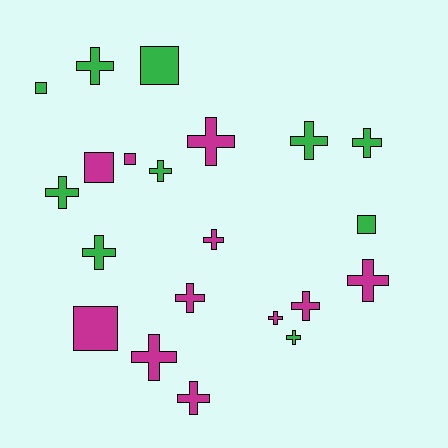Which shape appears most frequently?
Cross, with 15 objects.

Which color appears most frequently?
Magenta, with 11 objects.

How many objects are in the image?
There are 21 objects.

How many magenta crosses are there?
There are 8 magenta crosses.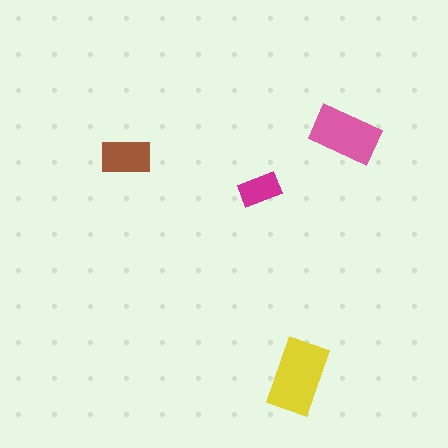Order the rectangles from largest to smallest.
the yellow one, the pink one, the brown one, the magenta one.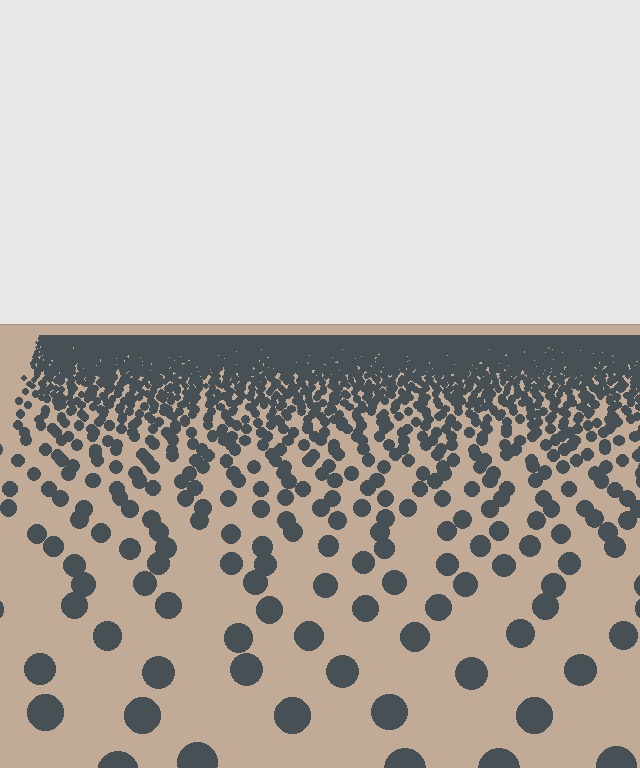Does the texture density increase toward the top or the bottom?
Density increases toward the top.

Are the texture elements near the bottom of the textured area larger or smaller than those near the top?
Larger. Near the bottom, elements are closer to the viewer and appear at a bigger on-screen size.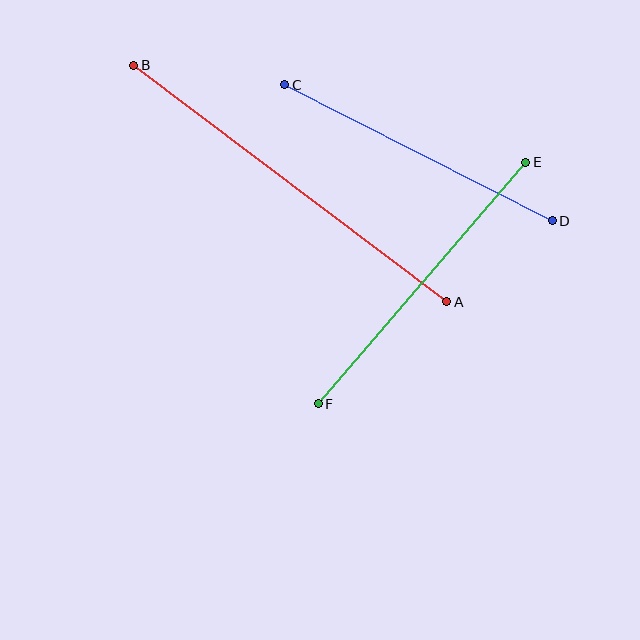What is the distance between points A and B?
The distance is approximately 392 pixels.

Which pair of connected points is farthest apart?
Points A and B are farthest apart.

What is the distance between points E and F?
The distance is approximately 318 pixels.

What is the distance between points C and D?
The distance is approximately 300 pixels.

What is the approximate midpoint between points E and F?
The midpoint is at approximately (422, 283) pixels.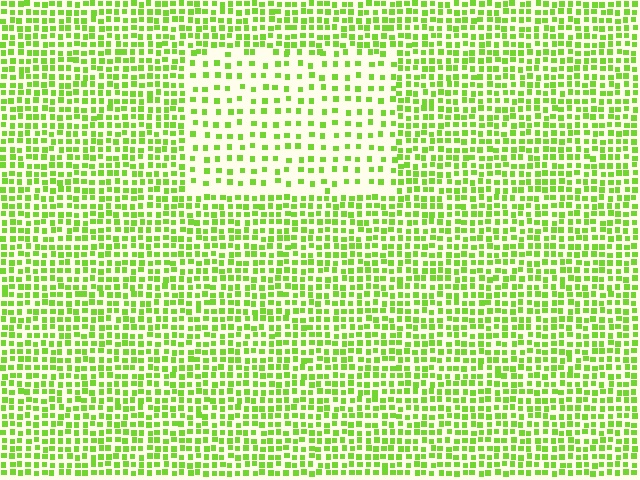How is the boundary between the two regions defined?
The boundary is defined by a change in element density (approximately 2.1x ratio). All elements are the same color, size, and shape.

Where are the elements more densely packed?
The elements are more densely packed outside the rectangle boundary.